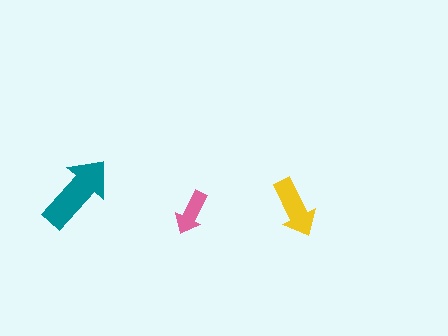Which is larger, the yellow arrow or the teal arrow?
The teal one.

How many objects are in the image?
There are 3 objects in the image.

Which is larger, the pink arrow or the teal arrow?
The teal one.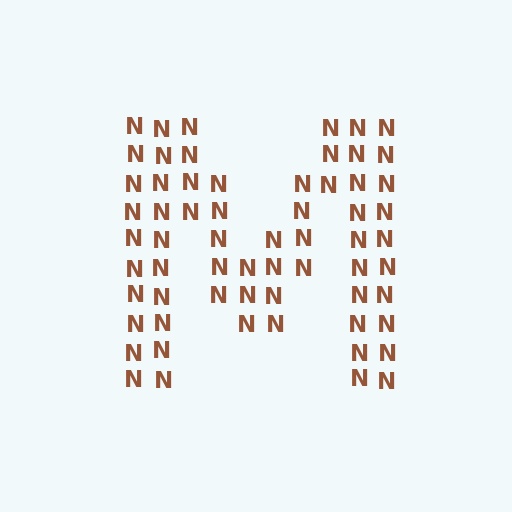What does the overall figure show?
The overall figure shows the letter M.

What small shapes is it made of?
It is made of small letter N's.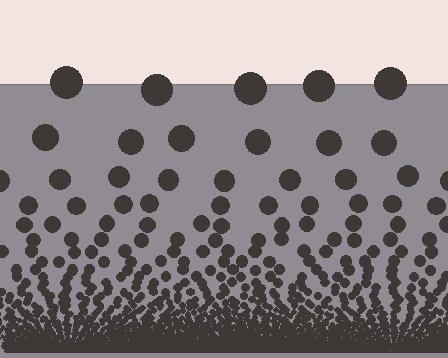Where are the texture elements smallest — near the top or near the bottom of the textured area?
Near the bottom.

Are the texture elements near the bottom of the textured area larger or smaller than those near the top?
Smaller. The gradient is inverted — elements near the bottom are smaller and denser.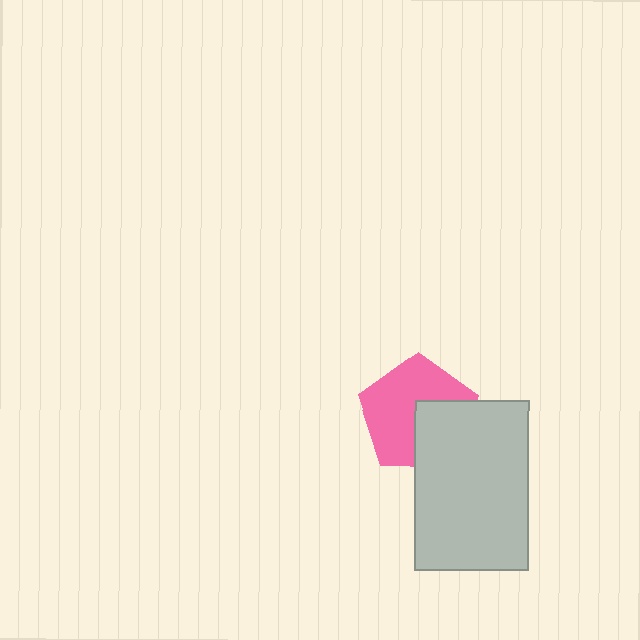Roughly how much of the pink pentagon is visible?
About half of it is visible (roughly 65%).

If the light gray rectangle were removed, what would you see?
You would see the complete pink pentagon.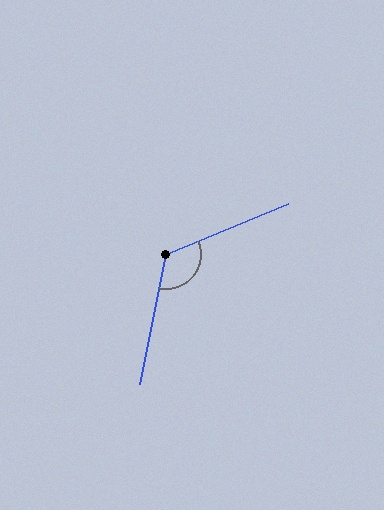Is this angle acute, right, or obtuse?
It is obtuse.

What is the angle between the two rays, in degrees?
Approximately 124 degrees.